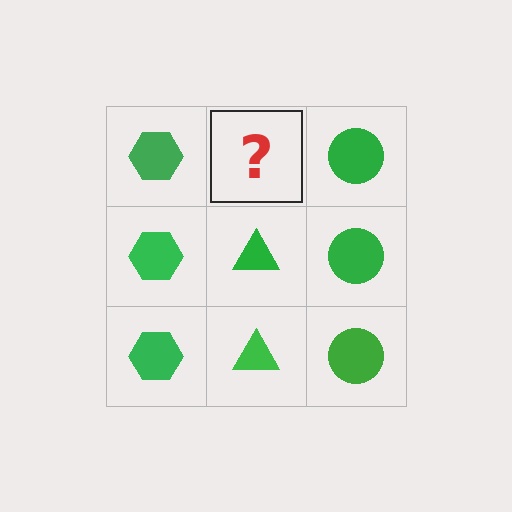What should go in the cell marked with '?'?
The missing cell should contain a green triangle.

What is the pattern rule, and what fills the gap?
The rule is that each column has a consistent shape. The gap should be filled with a green triangle.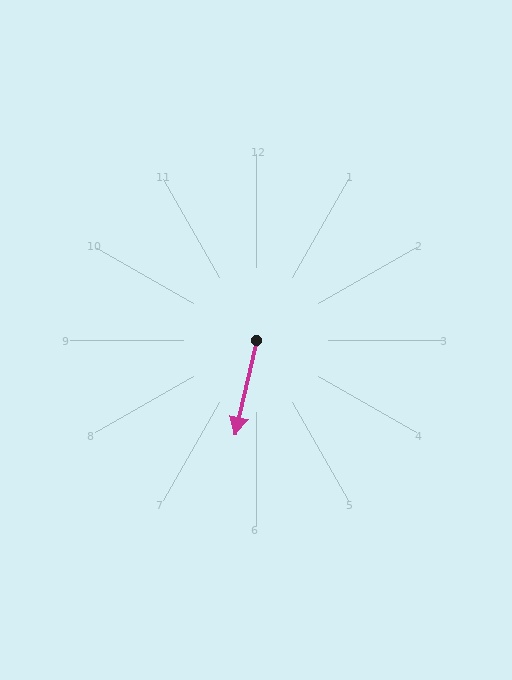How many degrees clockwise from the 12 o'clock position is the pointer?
Approximately 192 degrees.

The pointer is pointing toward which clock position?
Roughly 6 o'clock.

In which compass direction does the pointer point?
South.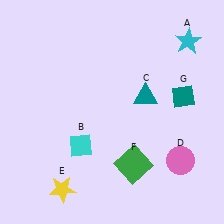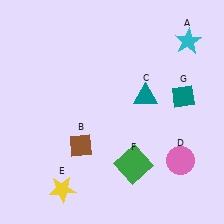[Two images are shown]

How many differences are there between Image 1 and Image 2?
There is 1 difference between the two images.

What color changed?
The diamond (B) changed from cyan in Image 1 to brown in Image 2.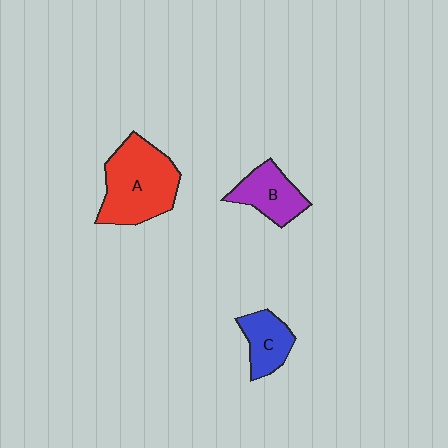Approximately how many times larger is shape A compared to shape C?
Approximately 2.1 times.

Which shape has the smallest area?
Shape C (blue).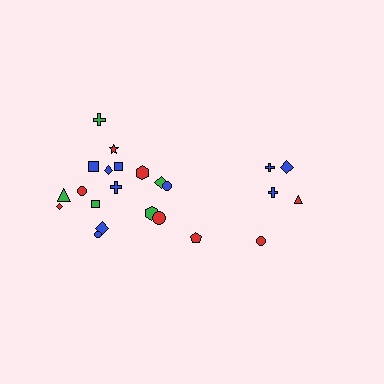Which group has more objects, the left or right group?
The left group.